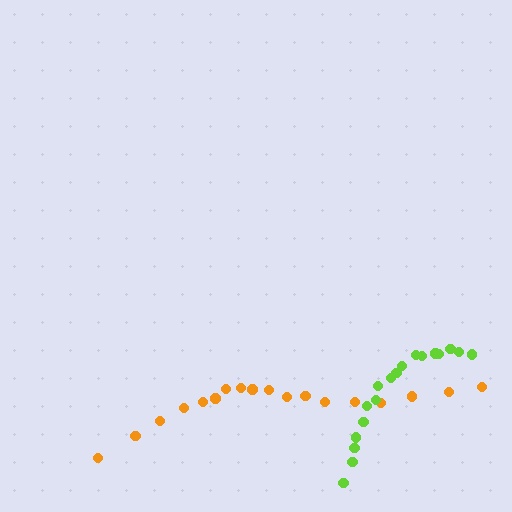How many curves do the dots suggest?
There are 2 distinct paths.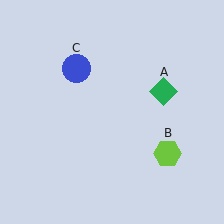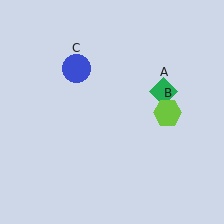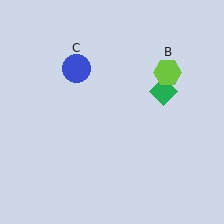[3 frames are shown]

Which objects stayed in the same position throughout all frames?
Green diamond (object A) and blue circle (object C) remained stationary.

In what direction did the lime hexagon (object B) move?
The lime hexagon (object B) moved up.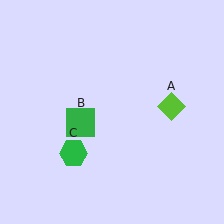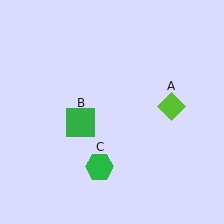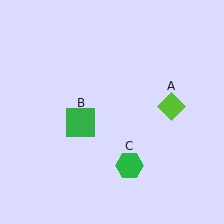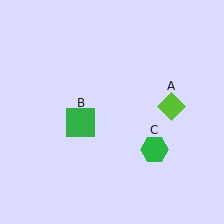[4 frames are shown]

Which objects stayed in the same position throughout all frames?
Lime diamond (object A) and green square (object B) remained stationary.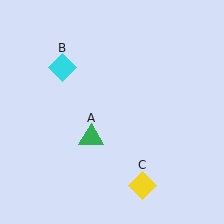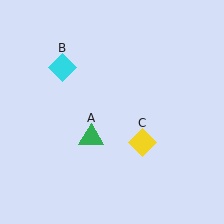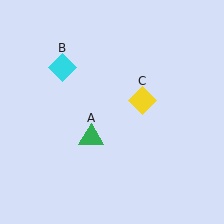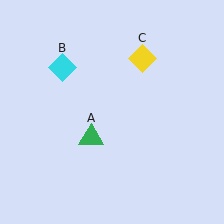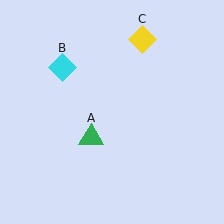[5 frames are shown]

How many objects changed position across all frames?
1 object changed position: yellow diamond (object C).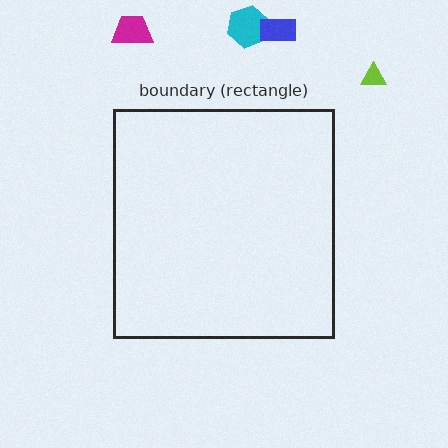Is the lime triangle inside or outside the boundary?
Outside.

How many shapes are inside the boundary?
0 inside, 4 outside.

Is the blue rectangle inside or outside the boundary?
Outside.